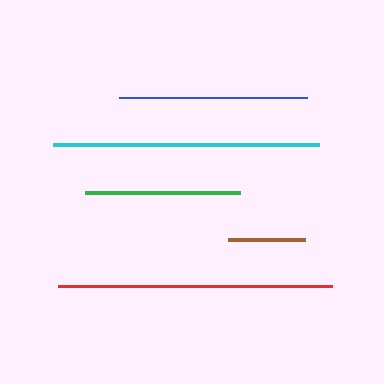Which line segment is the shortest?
The brown line is the shortest at approximately 77 pixels.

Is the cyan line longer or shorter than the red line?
The red line is longer than the cyan line.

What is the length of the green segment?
The green segment is approximately 155 pixels long.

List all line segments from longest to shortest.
From longest to shortest: red, cyan, blue, green, brown.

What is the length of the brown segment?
The brown segment is approximately 77 pixels long.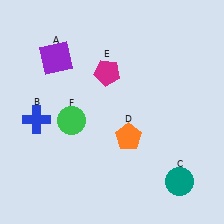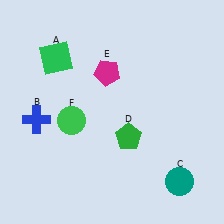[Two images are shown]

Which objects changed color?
A changed from purple to green. D changed from orange to green.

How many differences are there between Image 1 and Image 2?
There are 2 differences between the two images.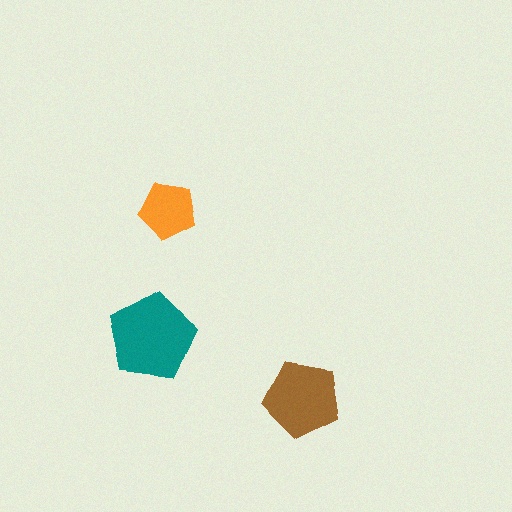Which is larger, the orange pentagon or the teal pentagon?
The teal one.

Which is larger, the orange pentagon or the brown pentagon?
The brown one.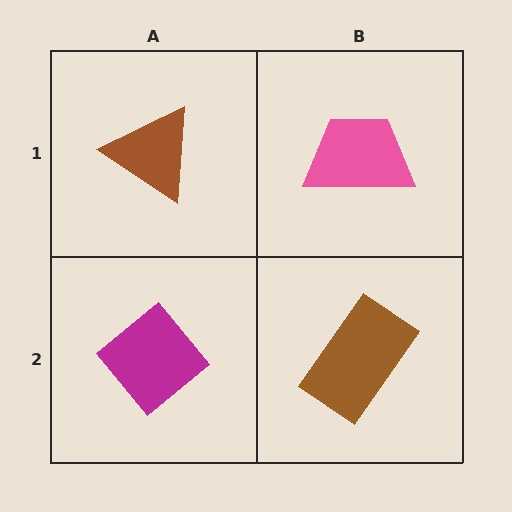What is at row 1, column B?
A pink trapezoid.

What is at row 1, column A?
A brown triangle.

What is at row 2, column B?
A brown rectangle.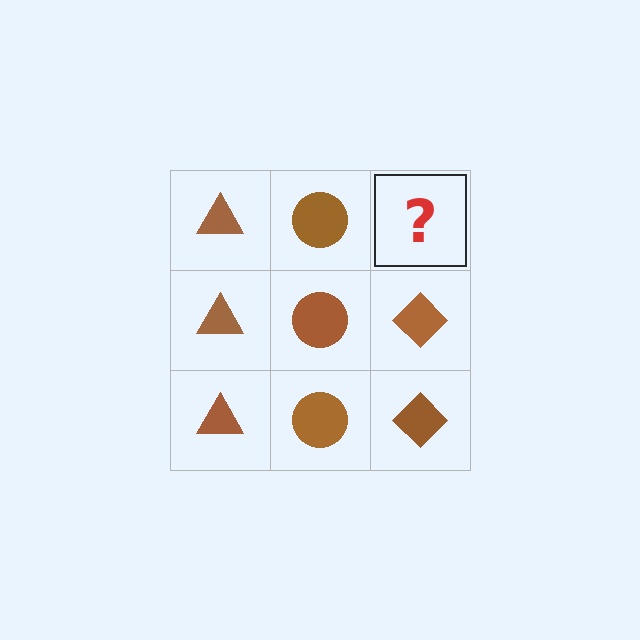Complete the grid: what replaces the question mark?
The question mark should be replaced with a brown diamond.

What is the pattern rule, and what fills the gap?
The rule is that each column has a consistent shape. The gap should be filled with a brown diamond.